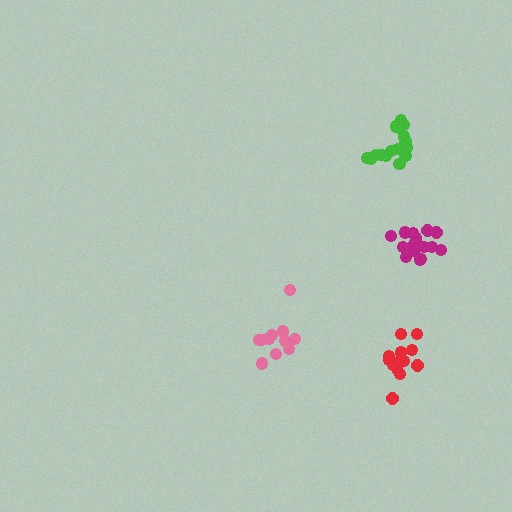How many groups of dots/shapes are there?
There are 4 groups.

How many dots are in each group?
Group 1: 16 dots, Group 2: 11 dots, Group 3: 16 dots, Group 4: 13 dots (56 total).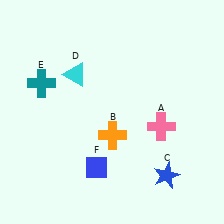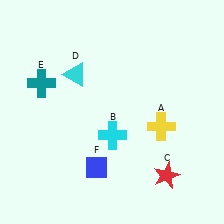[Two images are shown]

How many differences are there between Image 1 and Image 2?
There are 3 differences between the two images.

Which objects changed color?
A changed from pink to yellow. B changed from orange to cyan. C changed from blue to red.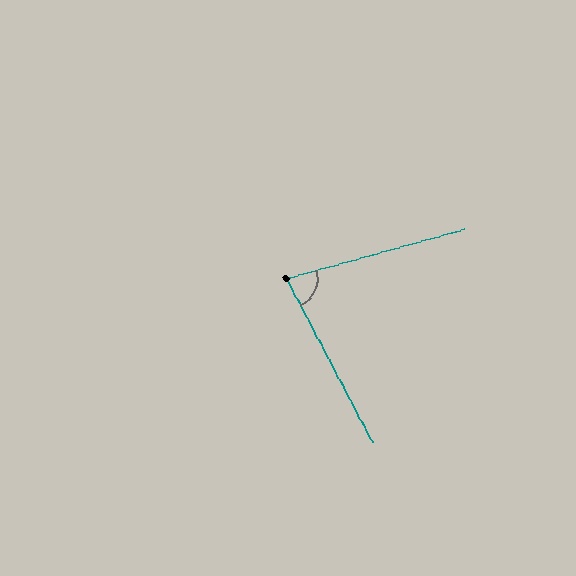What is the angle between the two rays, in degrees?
Approximately 78 degrees.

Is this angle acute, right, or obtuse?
It is acute.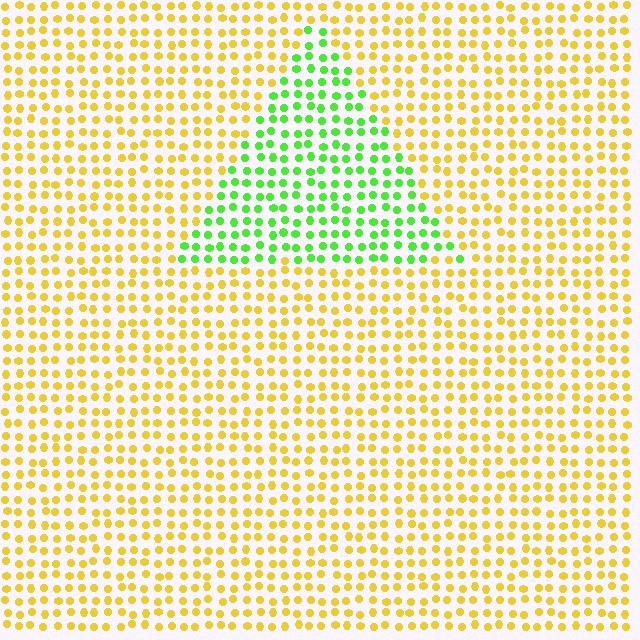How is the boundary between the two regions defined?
The boundary is defined purely by a slight shift in hue (about 63 degrees). Spacing, size, and orientation are identical on both sides.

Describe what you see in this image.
The image is filled with small yellow elements in a uniform arrangement. A triangle-shaped region is visible where the elements are tinted to a slightly different hue, forming a subtle color boundary.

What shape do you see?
I see a triangle.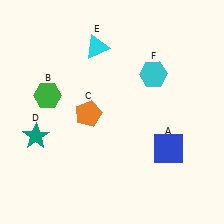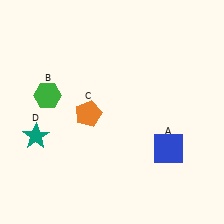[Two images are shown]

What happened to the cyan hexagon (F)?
The cyan hexagon (F) was removed in Image 2. It was in the top-right area of Image 1.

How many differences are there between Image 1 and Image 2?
There are 2 differences between the two images.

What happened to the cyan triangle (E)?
The cyan triangle (E) was removed in Image 2. It was in the top-left area of Image 1.